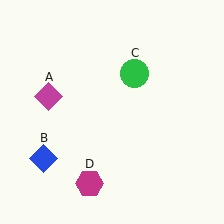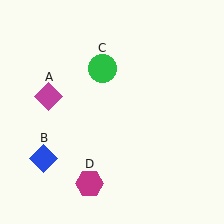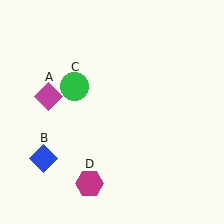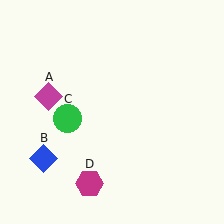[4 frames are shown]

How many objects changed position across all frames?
1 object changed position: green circle (object C).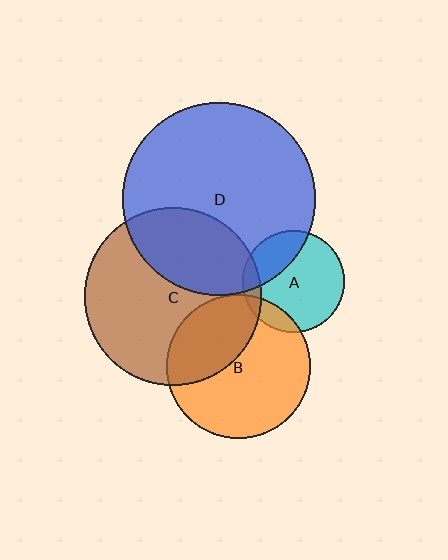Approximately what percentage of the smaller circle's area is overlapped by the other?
Approximately 35%.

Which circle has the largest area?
Circle D (blue).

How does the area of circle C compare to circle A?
Approximately 3.1 times.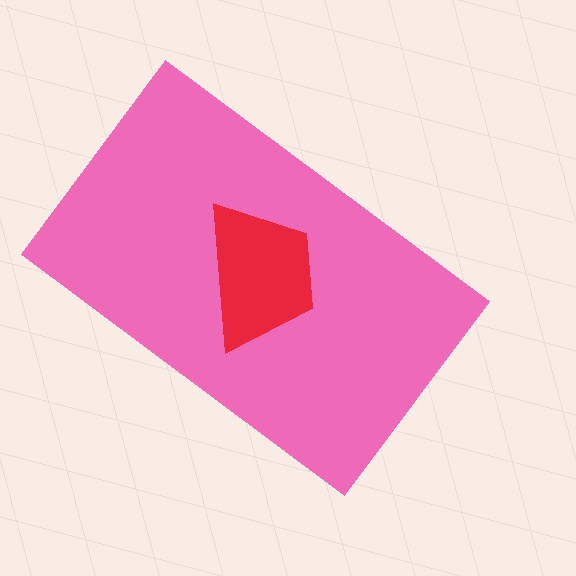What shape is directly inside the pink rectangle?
The red trapezoid.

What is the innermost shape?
The red trapezoid.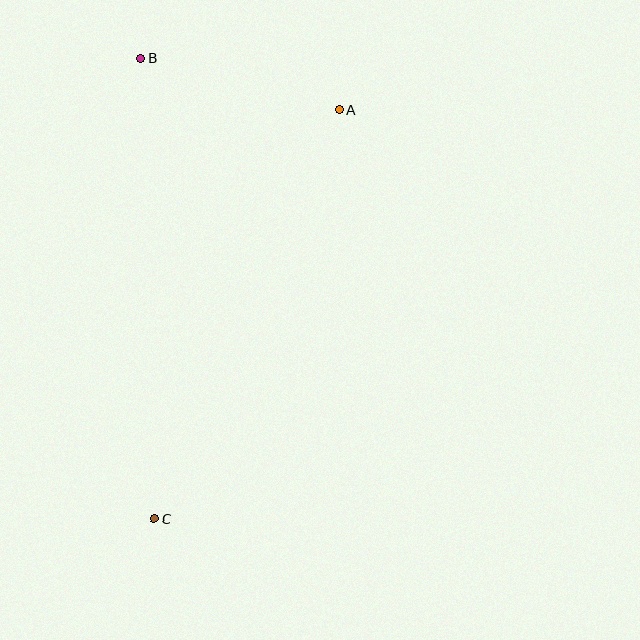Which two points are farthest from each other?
Points B and C are farthest from each other.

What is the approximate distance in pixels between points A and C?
The distance between A and C is approximately 449 pixels.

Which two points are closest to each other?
Points A and B are closest to each other.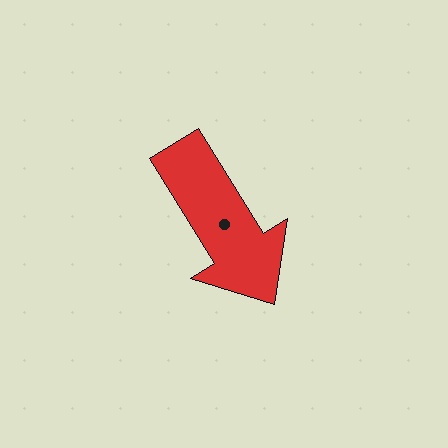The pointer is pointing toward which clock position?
Roughly 5 o'clock.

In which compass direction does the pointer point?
Southeast.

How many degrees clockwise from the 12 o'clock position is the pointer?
Approximately 148 degrees.